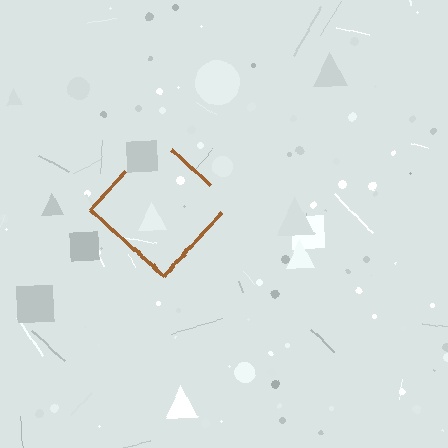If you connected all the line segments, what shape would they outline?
They would outline a diamond.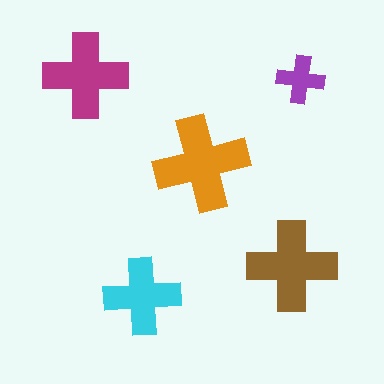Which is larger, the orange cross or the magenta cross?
The orange one.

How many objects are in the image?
There are 5 objects in the image.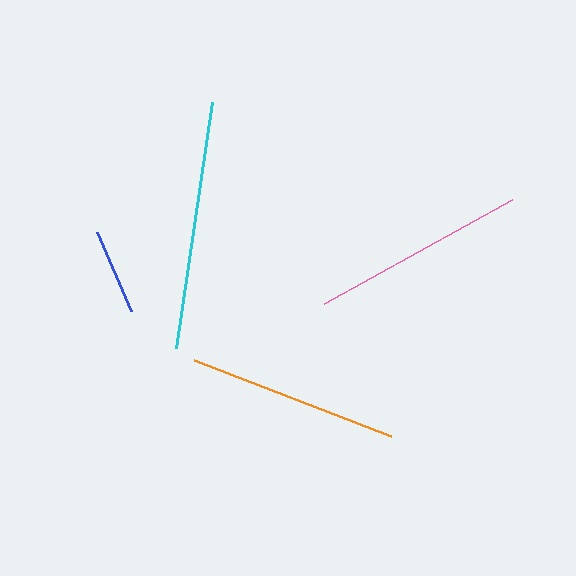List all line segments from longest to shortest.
From longest to shortest: cyan, pink, orange, blue.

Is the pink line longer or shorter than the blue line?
The pink line is longer than the blue line.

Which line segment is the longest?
The cyan line is the longest at approximately 249 pixels.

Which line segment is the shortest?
The blue line is the shortest at approximately 85 pixels.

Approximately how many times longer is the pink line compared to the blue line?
The pink line is approximately 2.5 times the length of the blue line.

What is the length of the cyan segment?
The cyan segment is approximately 249 pixels long.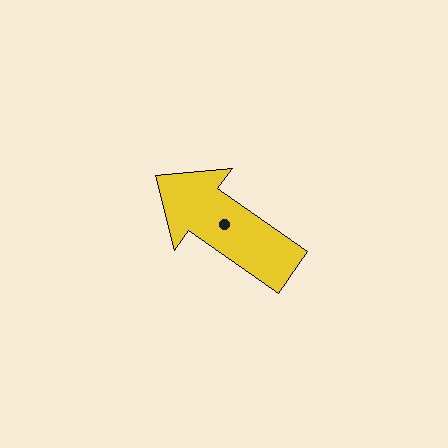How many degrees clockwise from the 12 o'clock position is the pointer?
Approximately 305 degrees.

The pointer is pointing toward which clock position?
Roughly 10 o'clock.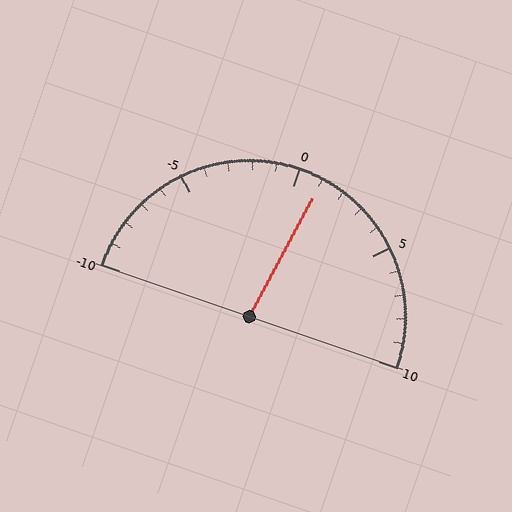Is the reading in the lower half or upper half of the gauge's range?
The reading is in the upper half of the range (-10 to 10).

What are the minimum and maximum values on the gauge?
The gauge ranges from -10 to 10.